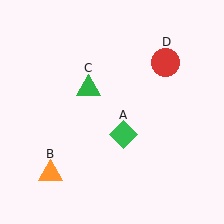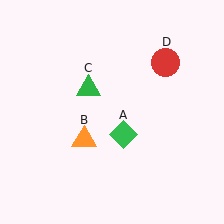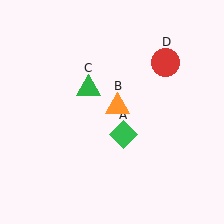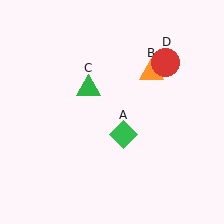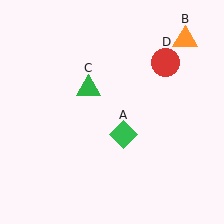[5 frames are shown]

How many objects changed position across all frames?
1 object changed position: orange triangle (object B).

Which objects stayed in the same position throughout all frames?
Green diamond (object A) and green triangle (object C) and red circle (object D) remained stationary.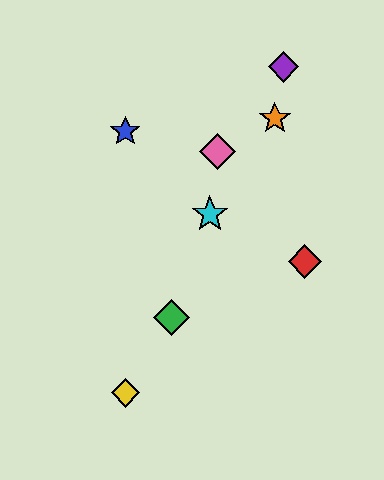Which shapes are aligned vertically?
The blue star, the yellow diamond are aligned vertically.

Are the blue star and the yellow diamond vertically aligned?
Yes, both are at x≈125.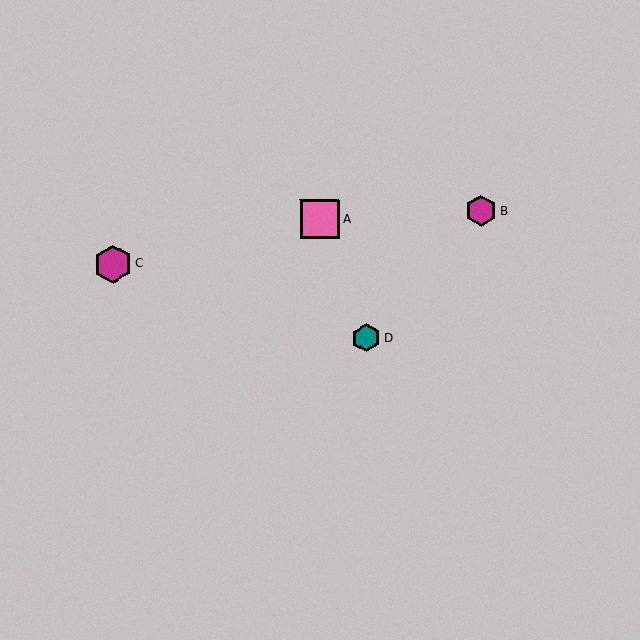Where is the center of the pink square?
The center of the pink square is at (320, 219).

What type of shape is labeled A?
Shape A is a pink square.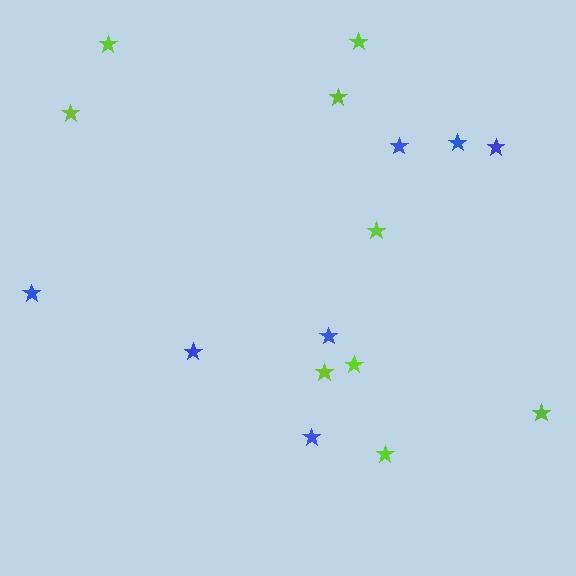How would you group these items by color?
There are 2 groups: one group of lime stars (9) and one group of blue stars (7).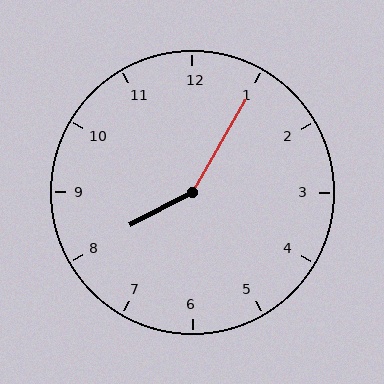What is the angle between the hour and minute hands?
Approximately 148 degrees.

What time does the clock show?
8:05.